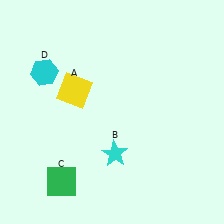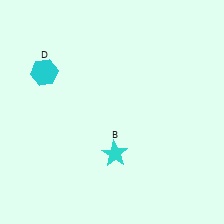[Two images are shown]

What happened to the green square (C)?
The green square (C) was removed in Image 2. It was in the bottom-left area of Image 1.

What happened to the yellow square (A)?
The yellow square (A) was removed in Image 2. It was in the top-left area of Image 1.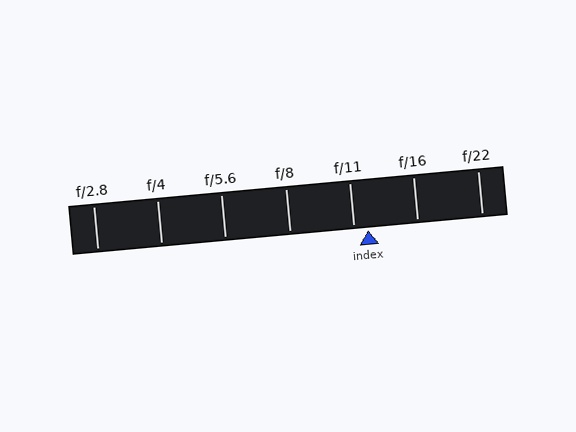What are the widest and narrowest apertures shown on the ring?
The widest aperture shown is f/2.8 and the narrowest is f/22.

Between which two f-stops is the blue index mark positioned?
The index mark is between f/11 and f/16.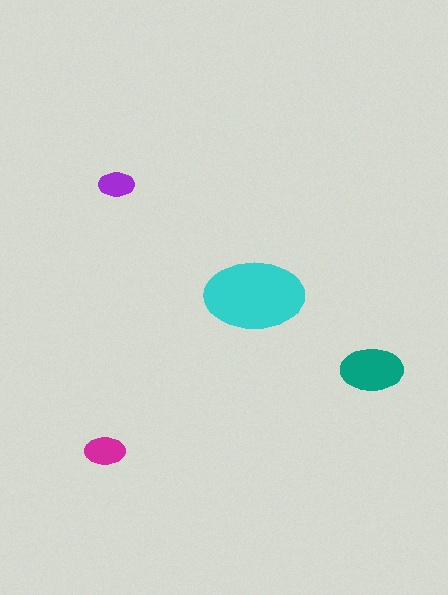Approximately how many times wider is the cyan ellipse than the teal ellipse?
About 1.5 times wider.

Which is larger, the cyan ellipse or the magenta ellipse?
The cyan one.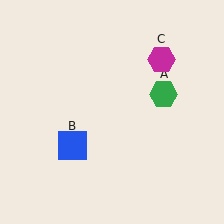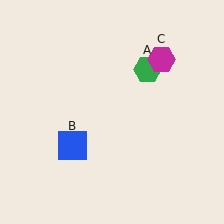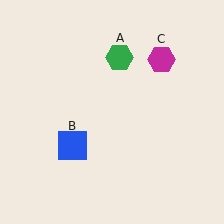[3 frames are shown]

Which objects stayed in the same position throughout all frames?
Blue square (object B) and magenta hexagon (object C) remained stationary.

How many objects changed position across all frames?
1 object changed position: green hexagon (object A).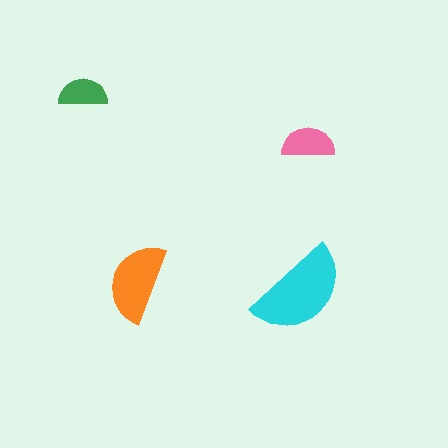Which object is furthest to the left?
The green semicircle is leftmost.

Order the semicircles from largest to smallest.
the cyan one, the orange one, the pink one, the green one.